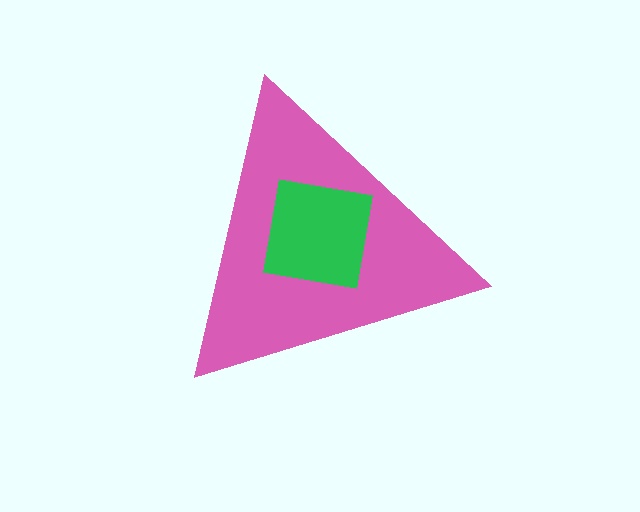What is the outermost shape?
The pink triangle.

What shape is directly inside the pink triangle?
The green square.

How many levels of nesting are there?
2.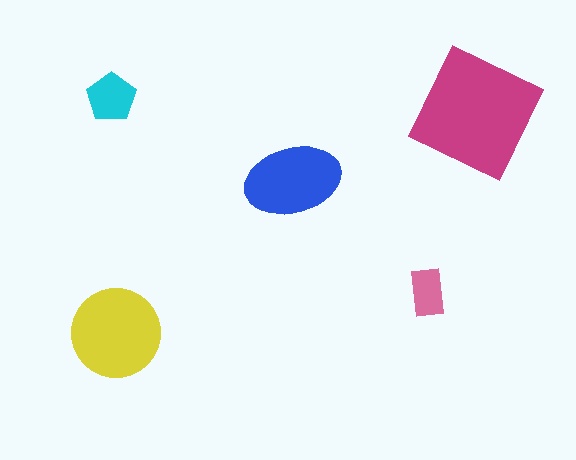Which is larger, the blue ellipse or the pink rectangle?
The blue ellipse.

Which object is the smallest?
The pink rectangle.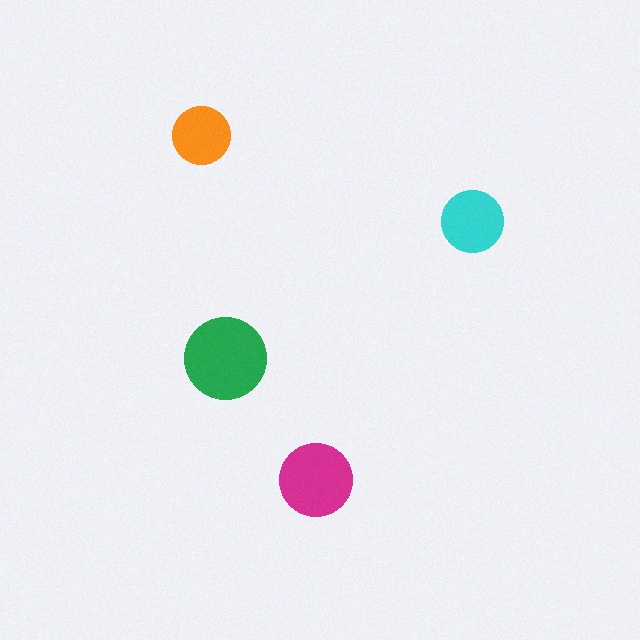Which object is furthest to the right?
The cyan circle is rightmost.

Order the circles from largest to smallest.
the green one, the magenta one, the cyan one, the orange one.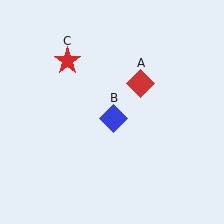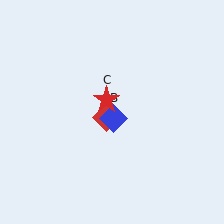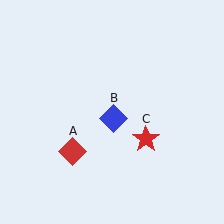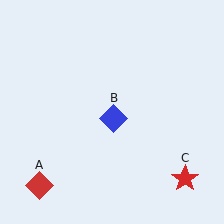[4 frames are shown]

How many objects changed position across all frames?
2 objects changed position: red diamond (object A), red star (object C).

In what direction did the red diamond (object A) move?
The red diamond (object A) moved down and to the left.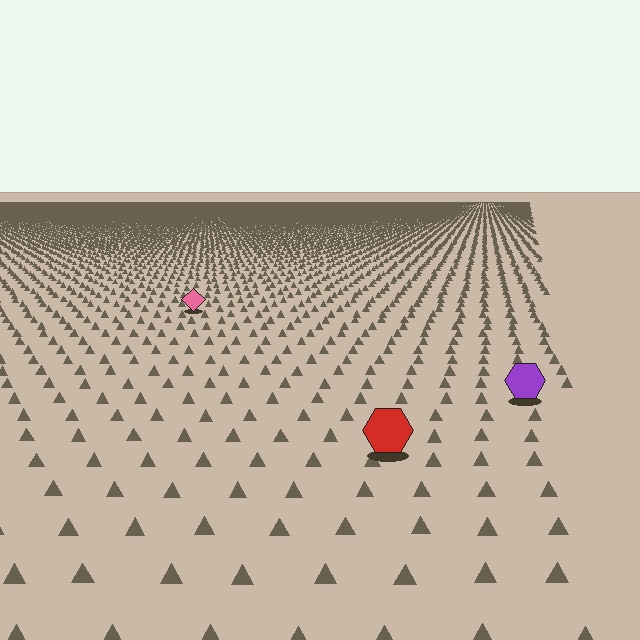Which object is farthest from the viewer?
The pink diamond is farthest from the viewer. It appears smaller and the ground texture around it is denser.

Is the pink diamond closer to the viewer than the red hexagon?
No. The red hexagon is closer — you can tell from the texture gradient: the ground texture is coarser near it.